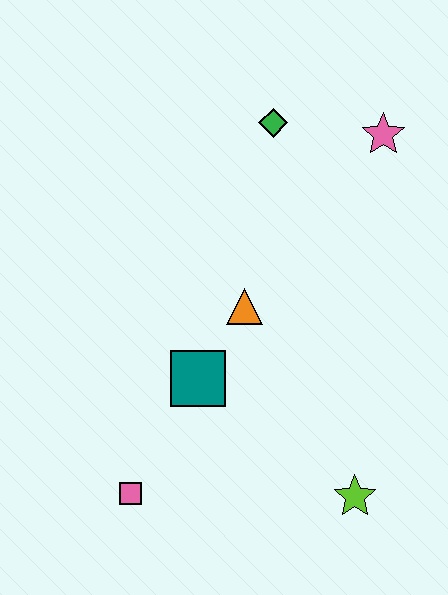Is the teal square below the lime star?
No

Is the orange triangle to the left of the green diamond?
Yes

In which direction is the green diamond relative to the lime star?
The green diamond is above the lime star.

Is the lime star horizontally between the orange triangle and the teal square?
No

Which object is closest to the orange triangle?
The teal square is closest to the orange triangle.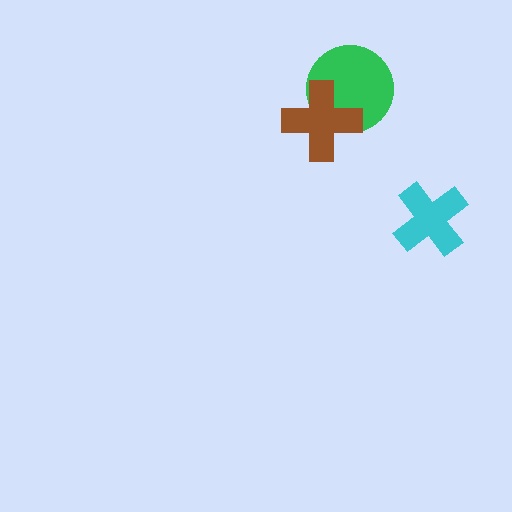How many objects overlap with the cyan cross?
0 objects overlap with the cyan cross.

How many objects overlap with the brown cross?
1 object overlaps with the brown cross.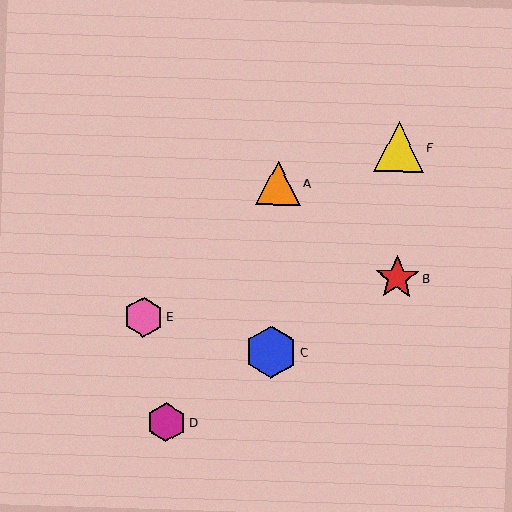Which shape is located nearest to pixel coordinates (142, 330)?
The pink hexagon (labeled E) at (143, 317) is nearest to that location.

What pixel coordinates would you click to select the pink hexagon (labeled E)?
Click at (143, 317) to select the pink hexagon E.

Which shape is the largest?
The blue hexagon (labeled C) is the largest.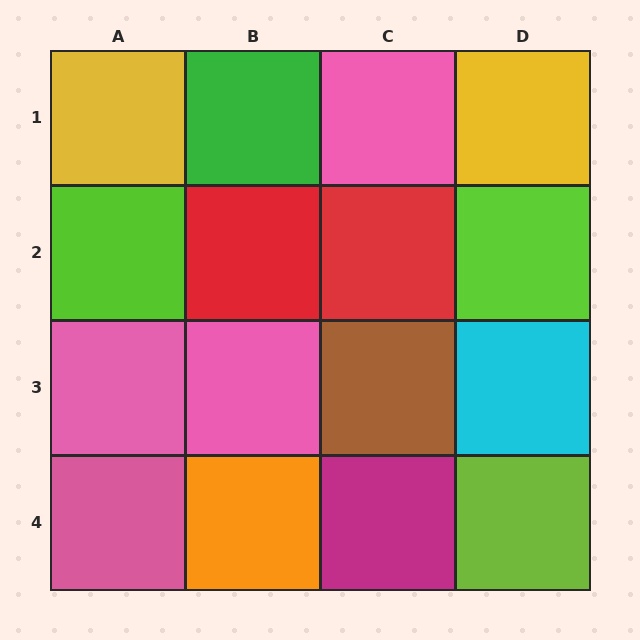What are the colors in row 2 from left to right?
Lime, red, red, lime.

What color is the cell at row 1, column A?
Yellow.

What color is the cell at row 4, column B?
Orange.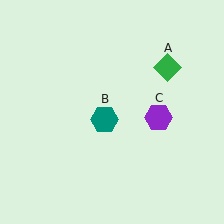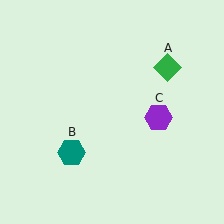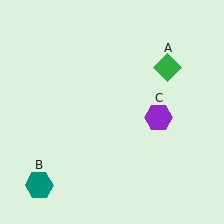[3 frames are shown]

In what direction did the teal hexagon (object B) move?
The teal hexagon (object B) moved down and to the left.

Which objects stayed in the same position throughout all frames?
Green diamond (object A) and purple hexagon (object C) remained stationary.